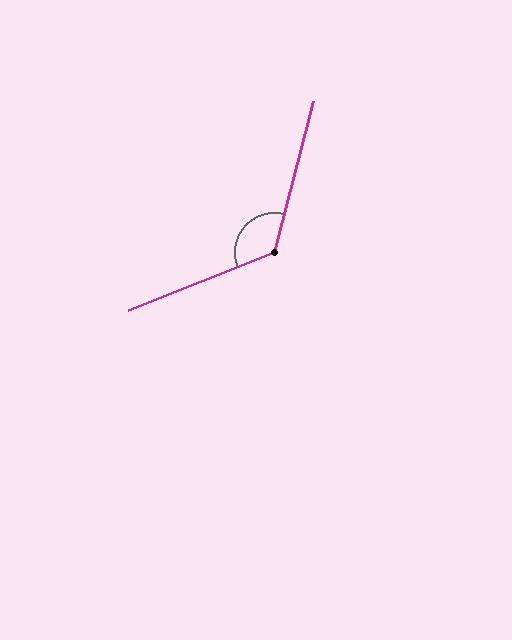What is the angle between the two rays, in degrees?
Approximately 126 degrees.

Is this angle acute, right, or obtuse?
It is obtuse.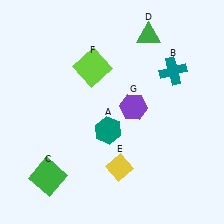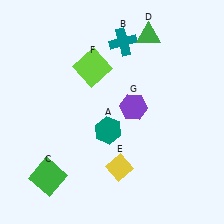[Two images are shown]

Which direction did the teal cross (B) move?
The teal cross (B) moved left.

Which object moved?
The teal cross (B) moved left.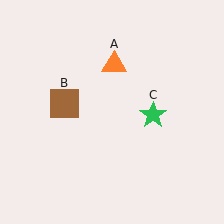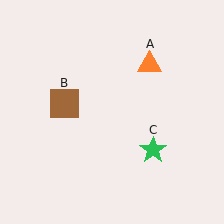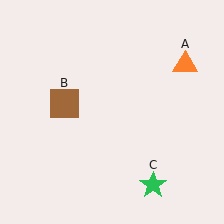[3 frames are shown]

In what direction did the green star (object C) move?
The green star (object C) moved down.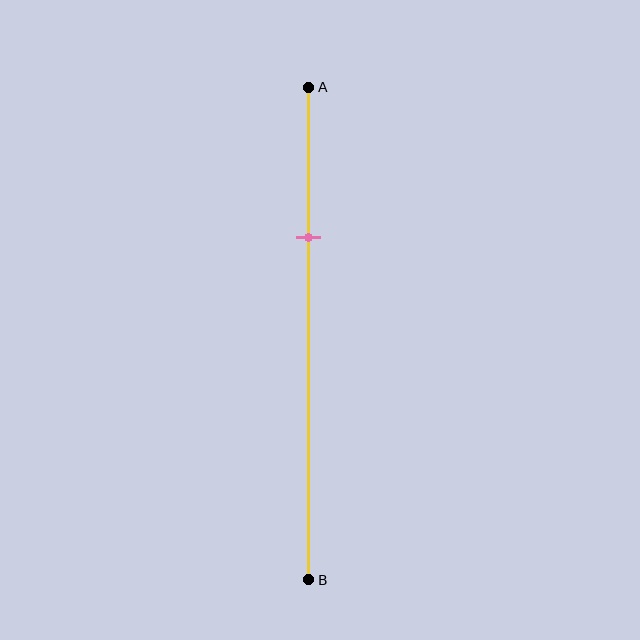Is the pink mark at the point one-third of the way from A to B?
Yes, the mark is approximately at the one-third point.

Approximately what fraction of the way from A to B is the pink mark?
The pink mark is approximately 30% of the way from A to B.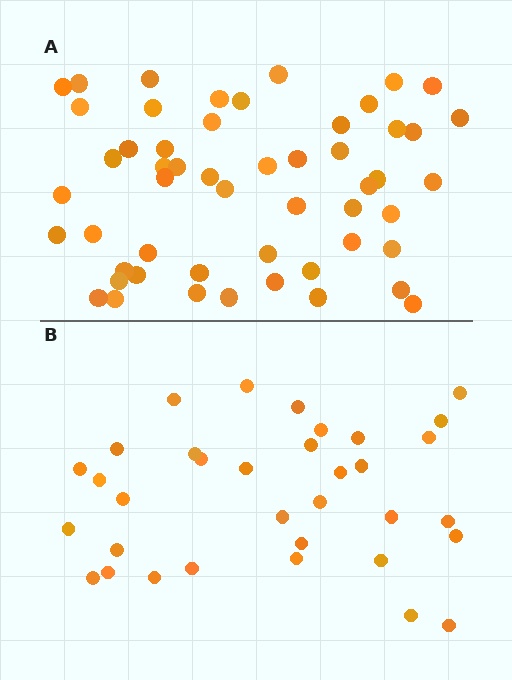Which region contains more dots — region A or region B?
Region A (the top region) has more dots.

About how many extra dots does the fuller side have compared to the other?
Region A has approximately 20 more dots than region B.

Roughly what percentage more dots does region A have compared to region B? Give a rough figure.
About 55% more.